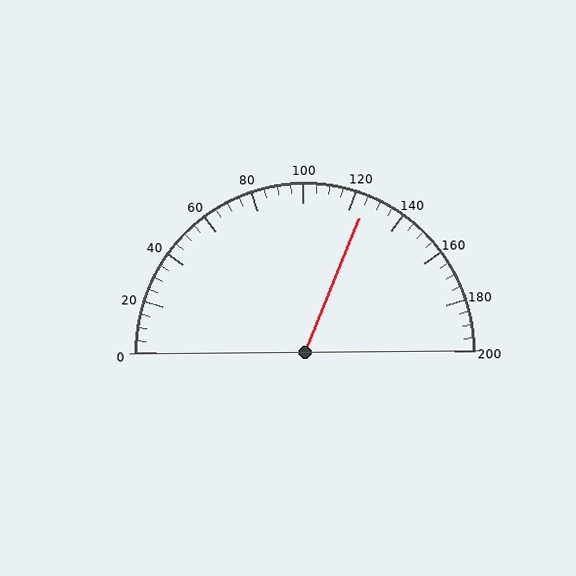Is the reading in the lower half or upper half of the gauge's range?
The reading is in the upper half of the range (0 to 200).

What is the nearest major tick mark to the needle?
The nearest major tick mark is 120.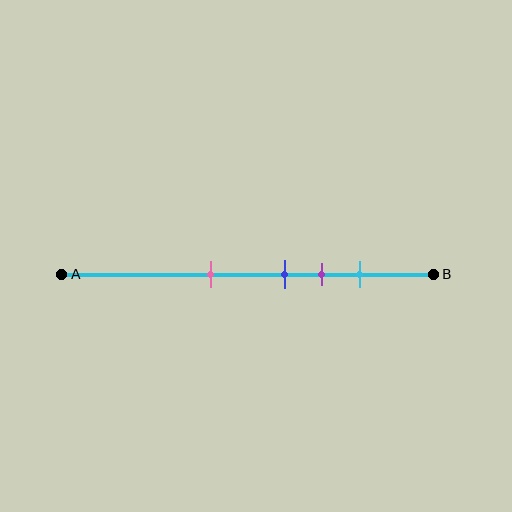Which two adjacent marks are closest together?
The blue and purple marks are the closest adjacent pair.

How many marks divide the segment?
There are 4 marks dividing the segment.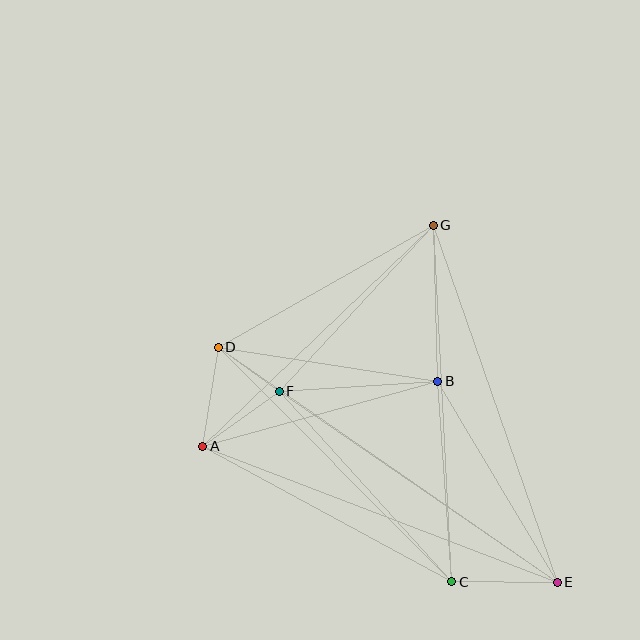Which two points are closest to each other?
Points D and F are closest to each other.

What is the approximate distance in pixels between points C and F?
The distance between C and F is approximately 257 pixels.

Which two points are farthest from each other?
Points D and E are farthest from each other.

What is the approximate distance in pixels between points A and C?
The distance between A and C is approximately 283 pixels.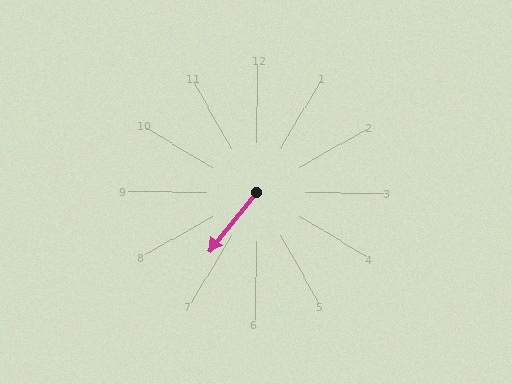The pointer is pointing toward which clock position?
Roughly 7 o'clock.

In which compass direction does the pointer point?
Southwest.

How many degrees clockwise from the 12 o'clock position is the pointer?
Approximately 218 degrees.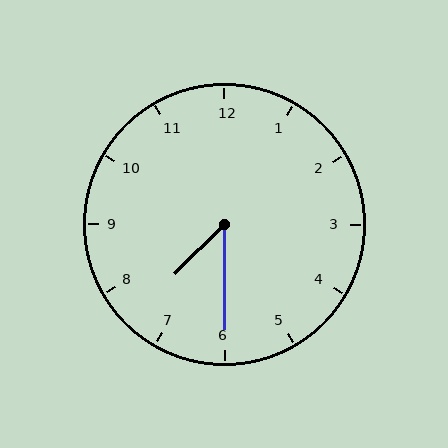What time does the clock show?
7:30.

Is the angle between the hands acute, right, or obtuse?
It is acute.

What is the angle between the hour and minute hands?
Approximately 45 degrees.